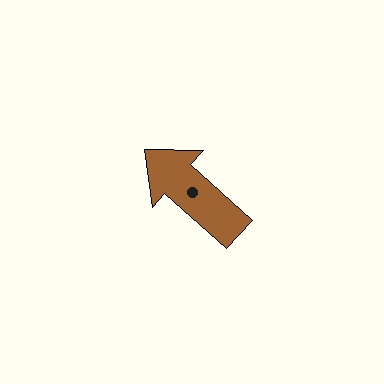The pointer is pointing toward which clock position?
Roughly 10 o'clock.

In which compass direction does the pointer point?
Northwest.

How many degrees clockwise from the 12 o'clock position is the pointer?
Approximately 312 degrees.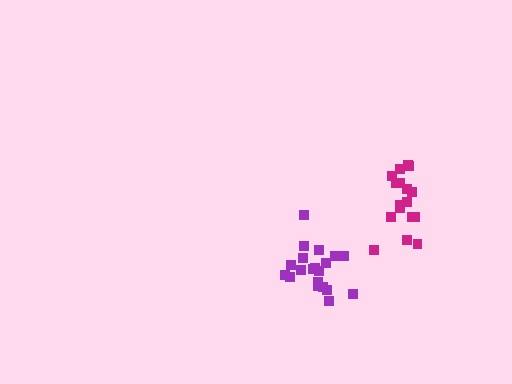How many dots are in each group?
Group 1: 20 dots, Group 2: 17 dots (37 total).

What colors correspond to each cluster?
The clusters are colored: purple, magenta.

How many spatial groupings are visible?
There are 2 spatial groupings.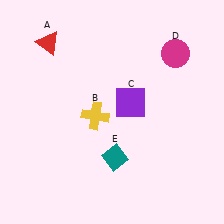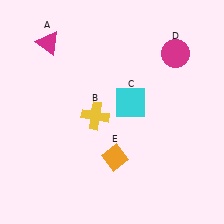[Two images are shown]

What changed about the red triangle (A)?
In Image 1, A is red. In Image 2, it changed to magenta.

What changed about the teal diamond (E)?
In Image 1, E is teal. In Image 2, it changed to orange.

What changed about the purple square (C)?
In Image 1, C is purple. In Image 2, it changed to cyan.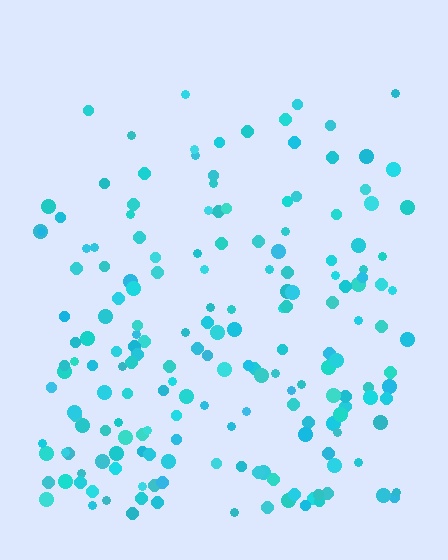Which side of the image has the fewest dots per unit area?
The top.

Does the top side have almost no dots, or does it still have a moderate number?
Still a moderate number, just noticeably fewer than the bottom.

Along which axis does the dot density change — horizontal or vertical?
Vertical.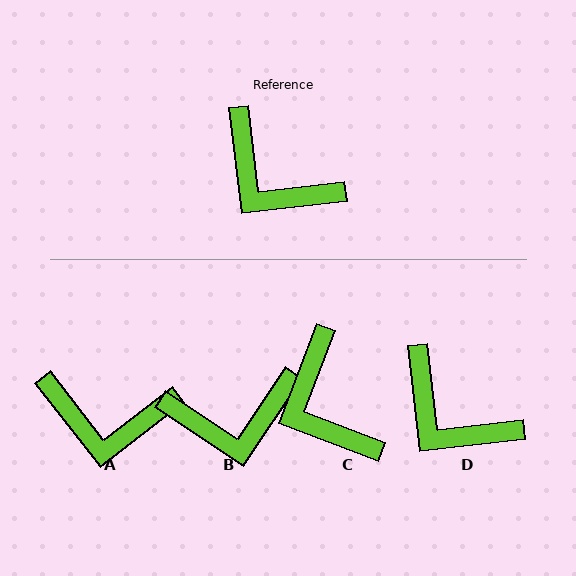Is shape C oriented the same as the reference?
No, it is off by about 28 degrees.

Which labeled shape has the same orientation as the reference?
D.